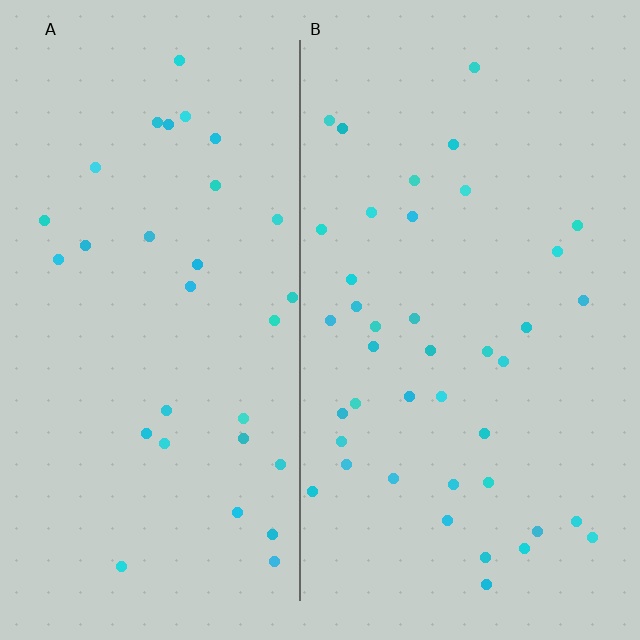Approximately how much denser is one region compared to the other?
Approximately 1.3× — region B over region A.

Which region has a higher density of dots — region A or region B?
B (the right).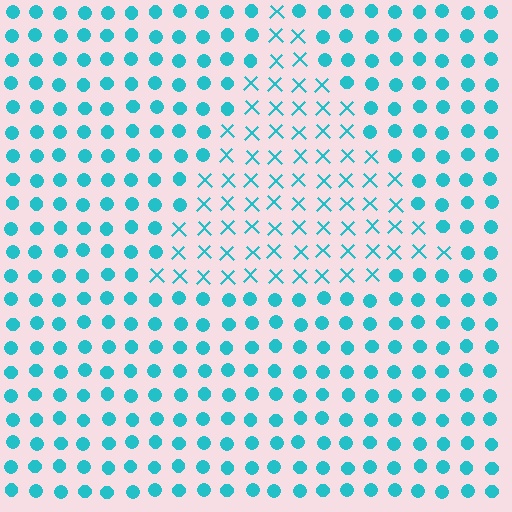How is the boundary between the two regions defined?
The boundary is defined by a change in element shape: X marks inside vs. circles outside. All elements share the same color and spacing.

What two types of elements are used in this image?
The image uses X marks inside the triangle region and circles outside it.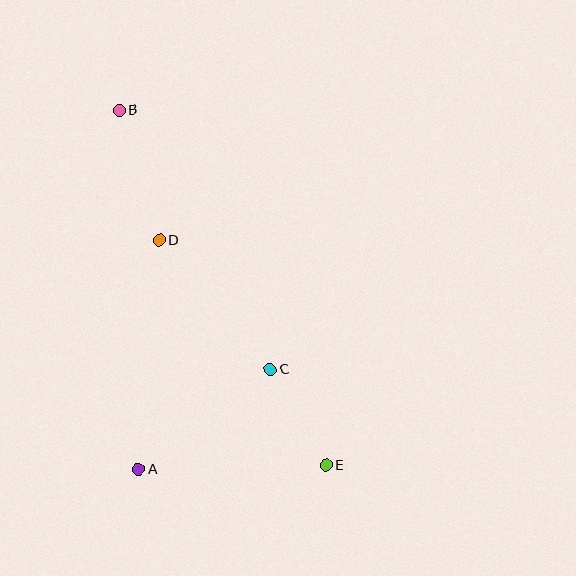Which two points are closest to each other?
Points C and E are closest to each other.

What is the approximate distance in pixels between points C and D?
The distance between C and D is approximately 170 pixels.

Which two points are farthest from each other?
Points B and E are farthest from each other.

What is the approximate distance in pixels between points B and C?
The distance between B and C is approximately 300 pixels.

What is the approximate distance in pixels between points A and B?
The distance between A and B is approximately 359 pixels.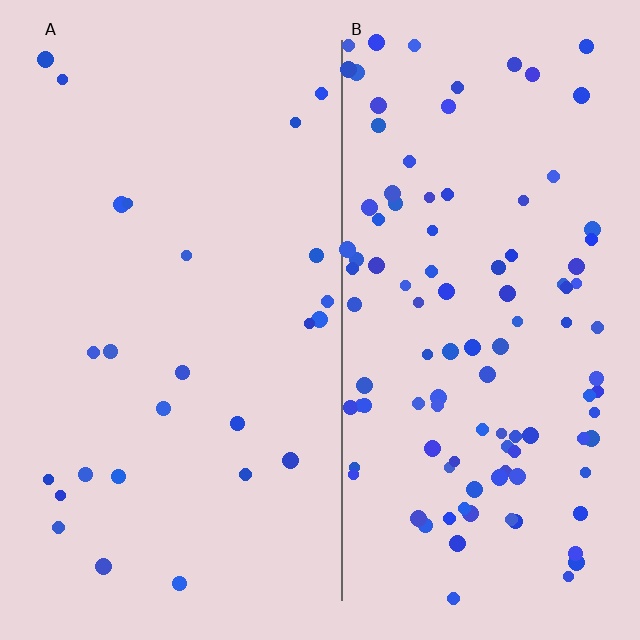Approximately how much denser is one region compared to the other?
Approximately 4.3× — region B over region A.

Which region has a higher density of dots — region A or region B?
B (the right).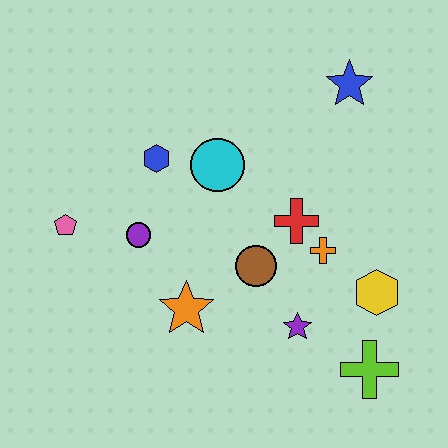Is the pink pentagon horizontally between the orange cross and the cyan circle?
No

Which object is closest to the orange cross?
The red cross is closest to the orange cross.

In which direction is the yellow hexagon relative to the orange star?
The yellow hexagon is to the right of the orange star.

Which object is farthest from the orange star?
The blue star is farthest from the orange star.